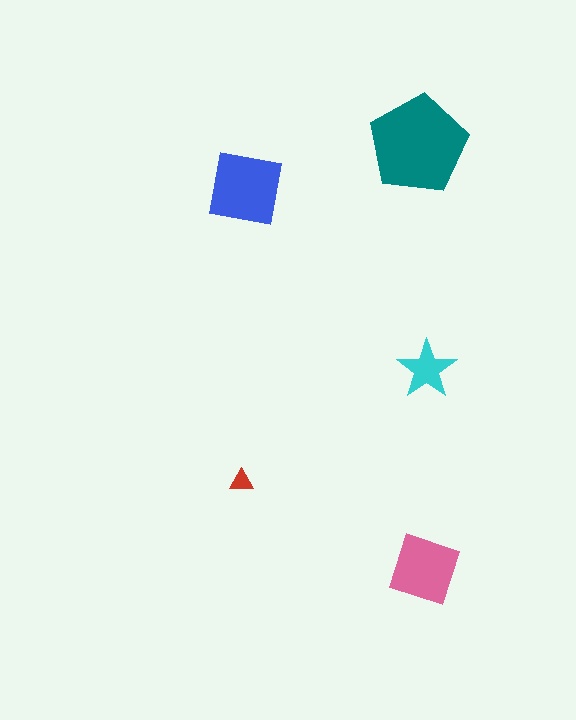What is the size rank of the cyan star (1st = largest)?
4th.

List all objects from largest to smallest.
The teal pentagon, the blue square, the pink square, the cyan star, the red triangle.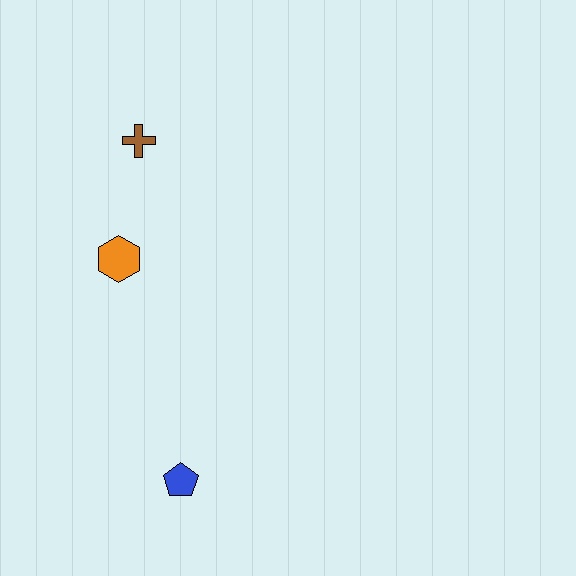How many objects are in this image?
There are 3 objects.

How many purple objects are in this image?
There are no purple objects.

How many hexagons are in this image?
There is 1 hexagon.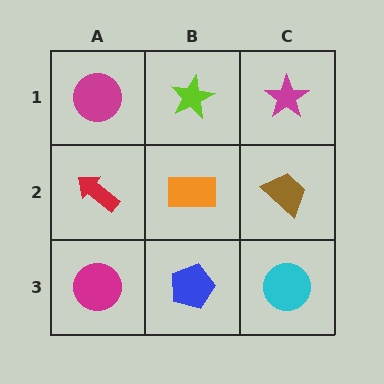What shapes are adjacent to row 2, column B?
A lime star (row 1, column B), a blue pentagon (row 3, column B), a red arrow (row 2, column A), a brown trapezoid (row 2, column C).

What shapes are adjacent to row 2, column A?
A magenta circle (row 1, column A), a magenta circle (row 3, column A), an orange rectangle (row 2, column B).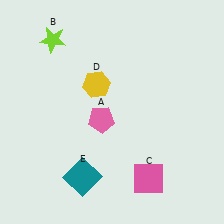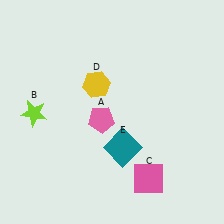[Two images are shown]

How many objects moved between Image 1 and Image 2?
2 objects moved between the two images.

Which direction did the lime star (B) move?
The lime star (B) moved down.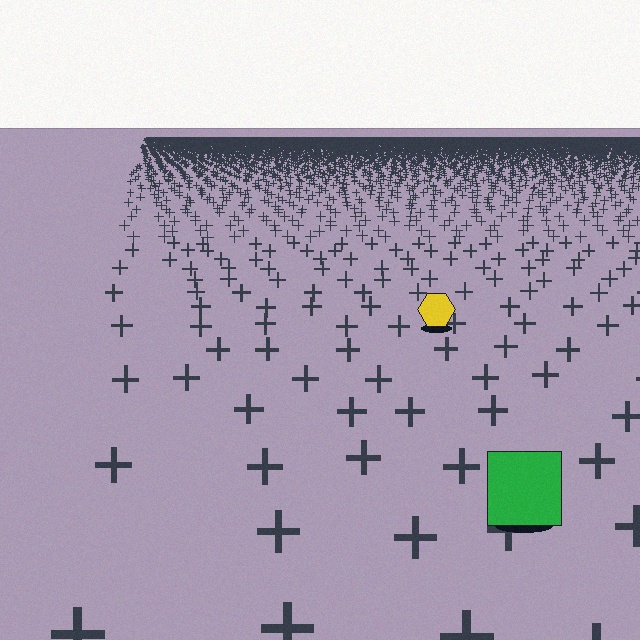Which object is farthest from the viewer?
The yellow hexagon is farthest from the viewer. It appears smaller and the ground texture around it is denser.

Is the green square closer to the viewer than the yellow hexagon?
Yes. The green square is closer — you can tell from the texture gradient: the ground texture is coarser near it.